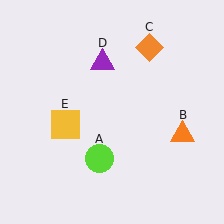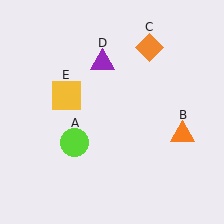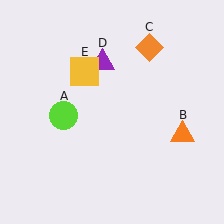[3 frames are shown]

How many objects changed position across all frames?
2 objects changed position: lime circle (object A), yellow square (object E).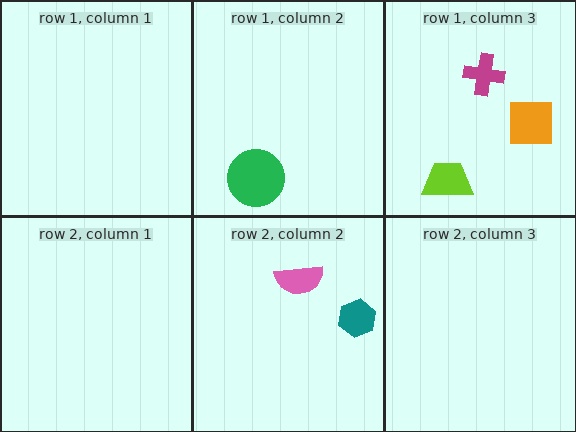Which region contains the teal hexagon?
The row 2, column 2 region.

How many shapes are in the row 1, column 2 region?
1.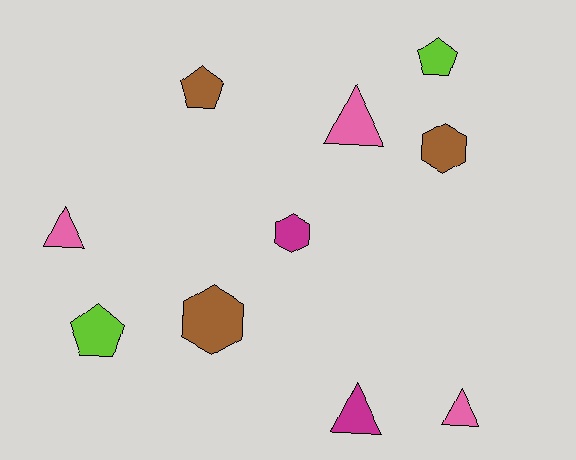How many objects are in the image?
There are 10 objects.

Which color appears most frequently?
Brown, with 3 objects.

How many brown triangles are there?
There are no brown triangles.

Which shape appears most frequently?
Triangle, with 4 objects.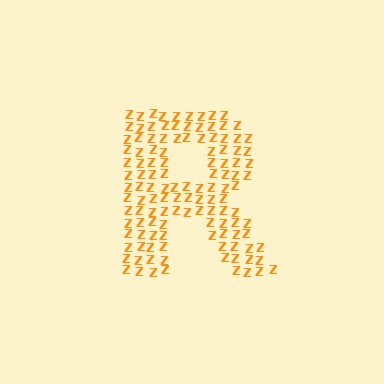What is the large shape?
The large shape is the letter R.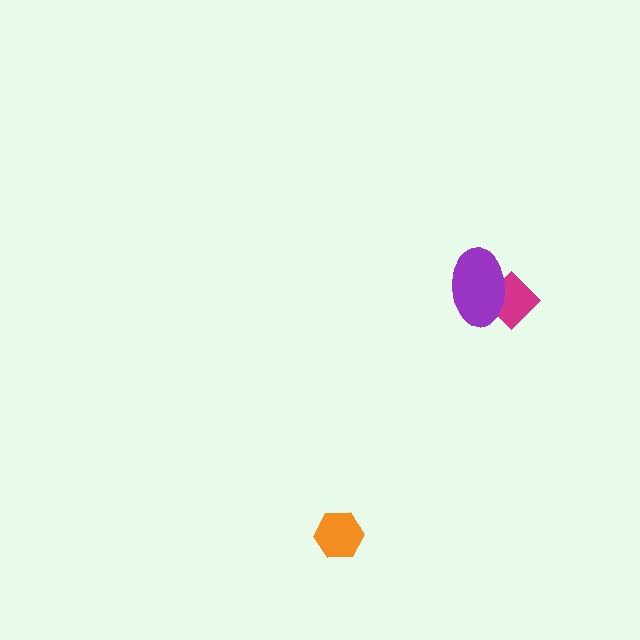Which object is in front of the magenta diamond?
The purple ellipse is in front of the magenta diamond.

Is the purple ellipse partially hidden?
No, no other shape covers it.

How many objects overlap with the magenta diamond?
1 object overlaps with the magenta diamond.